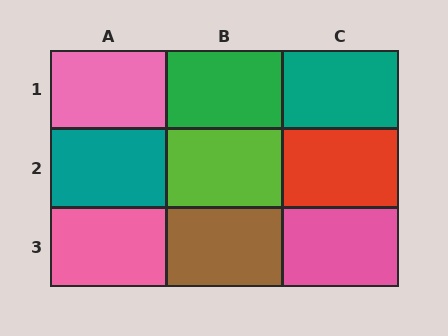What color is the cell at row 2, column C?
Red.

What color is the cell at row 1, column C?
Teal.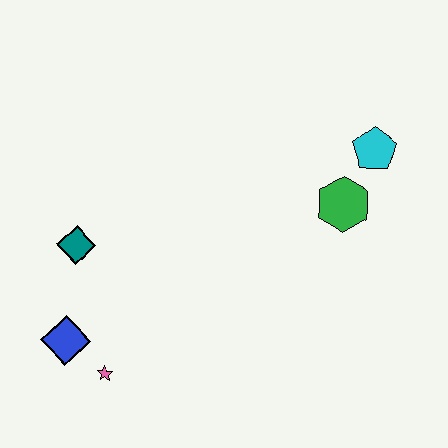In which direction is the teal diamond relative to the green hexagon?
The teal diamond is to the left of the green hexagon.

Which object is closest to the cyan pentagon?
The green hexagon is closest to the cyan pentagon.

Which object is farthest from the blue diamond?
The cyan pentagon is farthest from the blue diamond.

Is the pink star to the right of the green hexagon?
No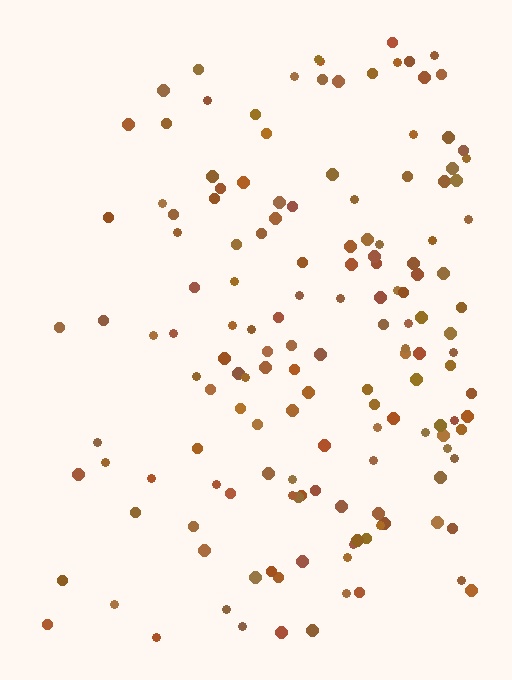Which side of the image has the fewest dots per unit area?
The left.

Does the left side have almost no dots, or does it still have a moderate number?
Still a moderate number, just noticeably fewer than the right.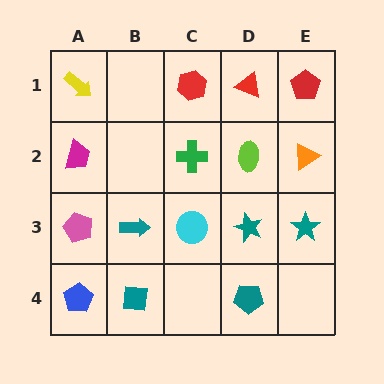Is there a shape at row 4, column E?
No, that cell is empty.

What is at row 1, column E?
A red pentagon.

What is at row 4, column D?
A teal pentagon.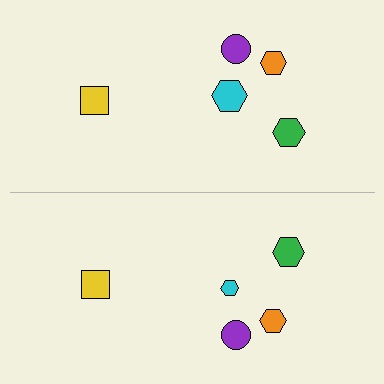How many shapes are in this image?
There are 10 shapes in this image.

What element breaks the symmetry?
The cyan hexagon on the bottom side has a different size than its mirror counterpart.